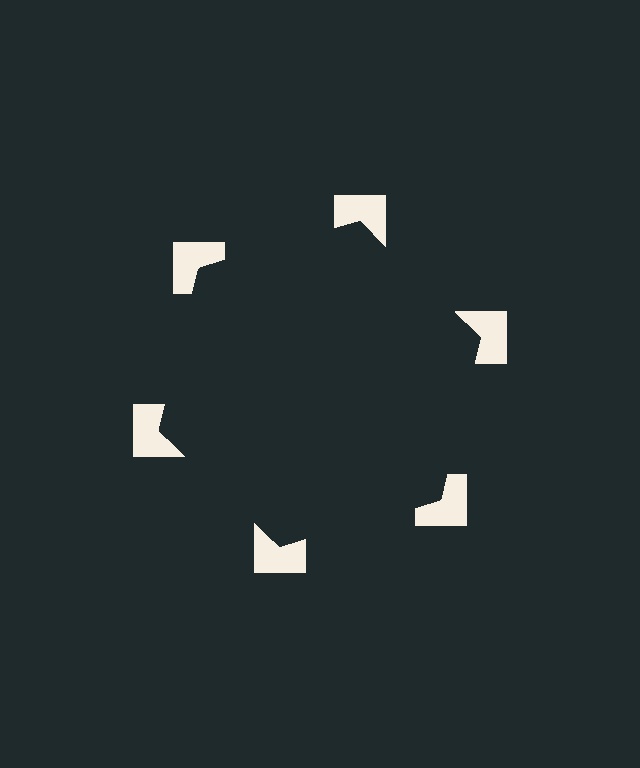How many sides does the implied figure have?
6 sides.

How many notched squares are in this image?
There are 6 — one at each vertex of the illusory hexagon.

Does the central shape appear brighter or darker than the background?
It typically appears slightly darker than the background, even though no actual brightness change is drawn.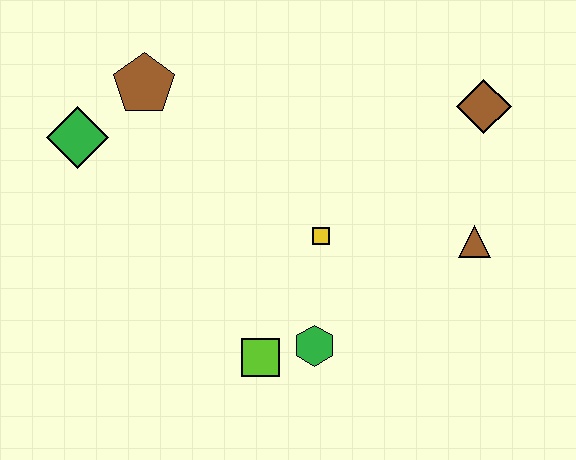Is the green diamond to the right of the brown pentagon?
No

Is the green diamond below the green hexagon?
No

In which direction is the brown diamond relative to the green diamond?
The brown diamond is to the right of the green diamond.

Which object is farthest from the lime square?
The brown diamond is farthest from the lime square.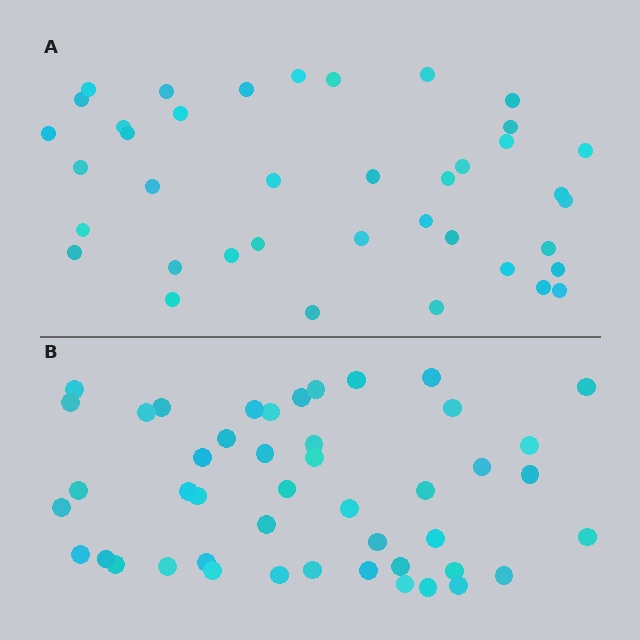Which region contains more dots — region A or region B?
Region B (the bottom region) has more dots.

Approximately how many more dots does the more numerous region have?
Region B has roughly 8 or so more dots than region A.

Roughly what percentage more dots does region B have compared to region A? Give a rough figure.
About 20% more.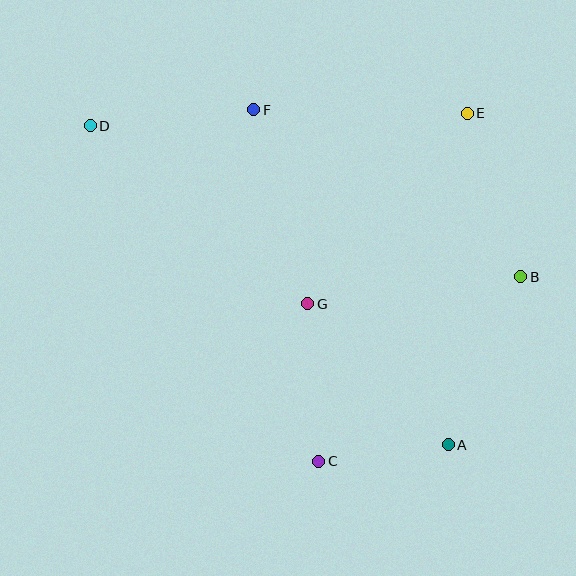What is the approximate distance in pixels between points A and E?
The distance between A and E is approximately 332 pixels.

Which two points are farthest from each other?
Points A and D are farthest from each other.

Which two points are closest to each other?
Points A and C are closest to each other.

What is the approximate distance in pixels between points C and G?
The distance between C and G is approximately 158 pixels.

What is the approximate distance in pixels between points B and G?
The distance between B and G is approximately 215 pixels.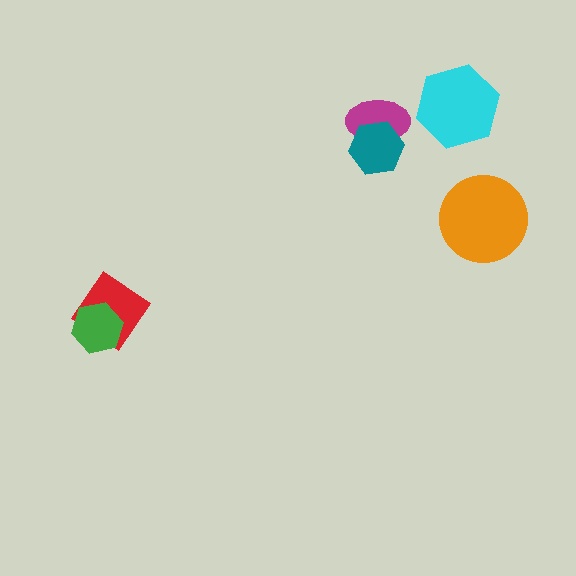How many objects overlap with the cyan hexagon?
0 objects overlap with the cyan hexagon.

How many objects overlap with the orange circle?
0 objects overlap with the orange circle.